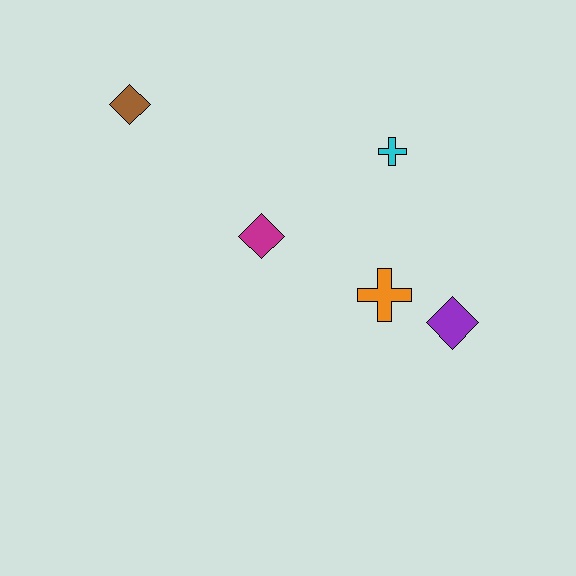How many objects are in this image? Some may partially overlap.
There are 5 objects.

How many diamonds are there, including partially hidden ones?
There are 3 diamonds.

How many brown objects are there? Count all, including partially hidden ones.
There is 1 brown object.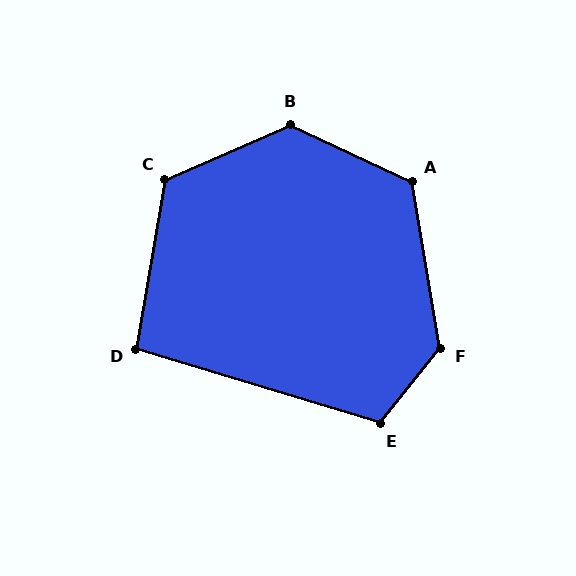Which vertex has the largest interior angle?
F, at approximately 132 degrees.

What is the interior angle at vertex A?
Approximately 124 degrees (obtuse).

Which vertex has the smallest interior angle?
D, at approximately 97 degrees.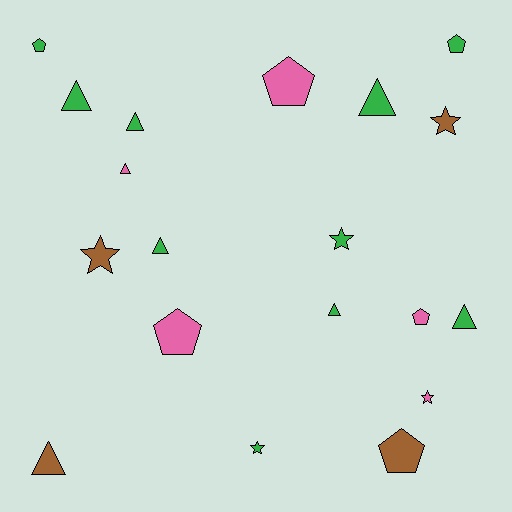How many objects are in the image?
There are 19 objects.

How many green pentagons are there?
There are 2 green pentagons.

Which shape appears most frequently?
Triangle, with 8 objects.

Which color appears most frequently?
Green, with 10 objects.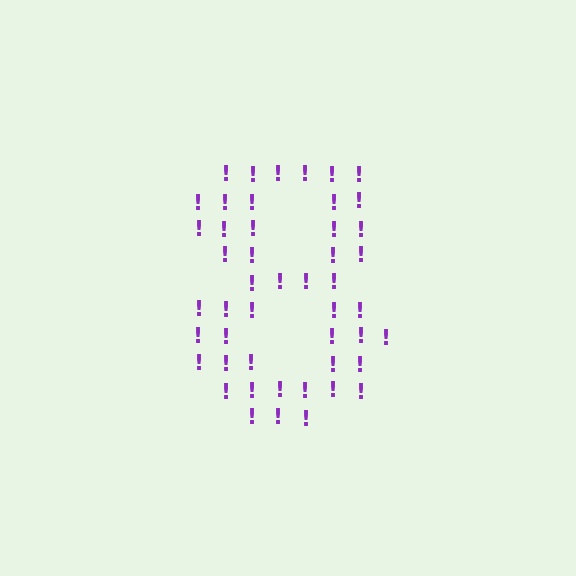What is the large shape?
The large shape is the digit 8.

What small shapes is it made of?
It is made of small exclamation marks.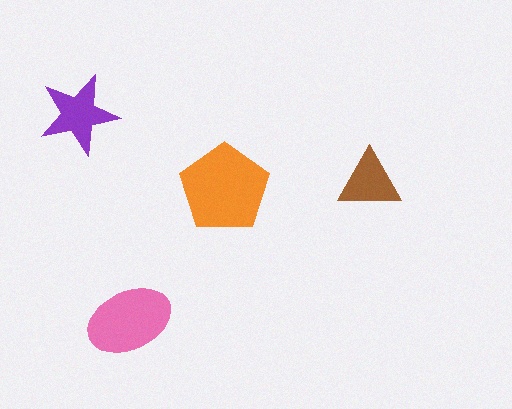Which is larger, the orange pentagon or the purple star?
The orange pentagon.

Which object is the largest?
The orange pentagon.